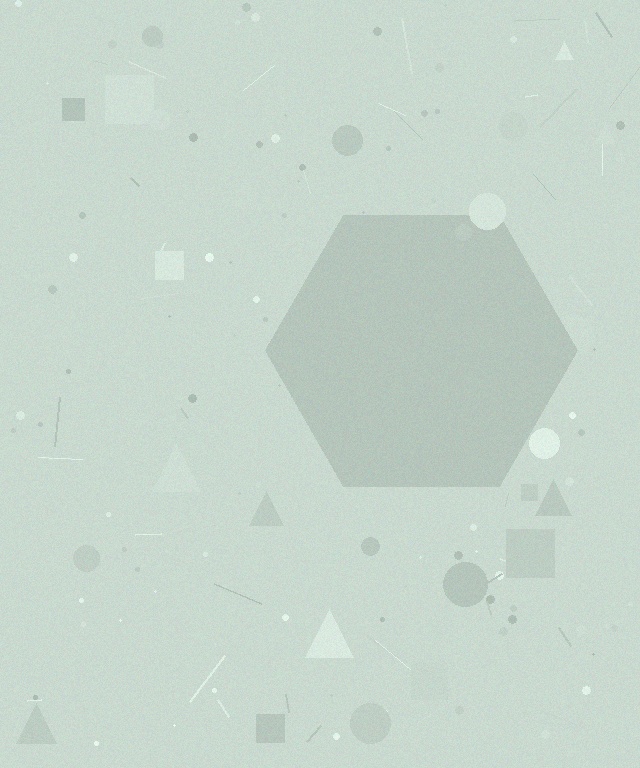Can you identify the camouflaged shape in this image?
The camouflaged shape is a hexagon.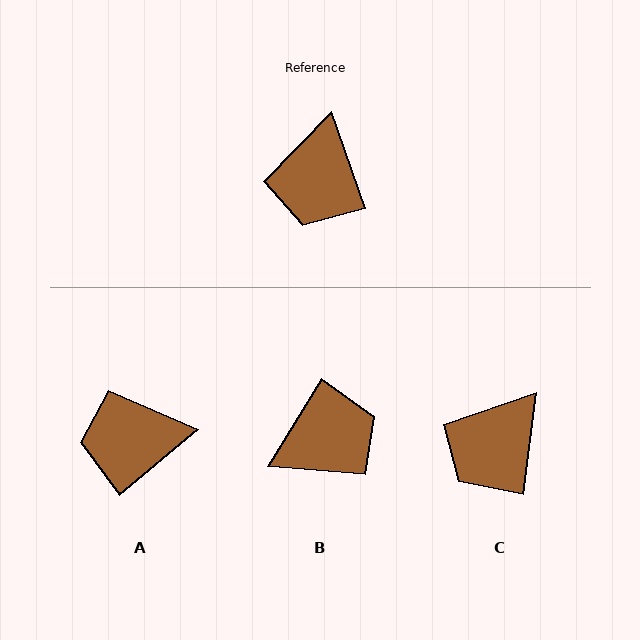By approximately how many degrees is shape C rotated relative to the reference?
Approximately 26 degrees clockwise.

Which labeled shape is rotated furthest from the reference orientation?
B, about 130 degrees away.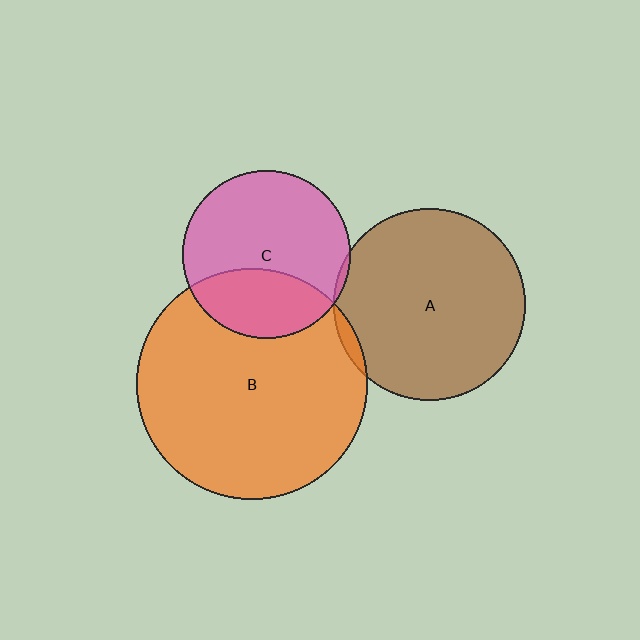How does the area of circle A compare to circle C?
Approximately 1.3 times.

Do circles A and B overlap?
Yes.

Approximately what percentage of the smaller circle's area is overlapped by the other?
Approximately 5%.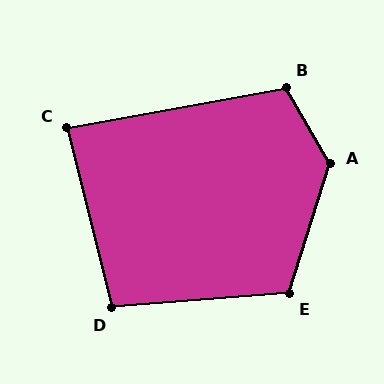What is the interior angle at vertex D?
Approximately 100 degrees (obtuse).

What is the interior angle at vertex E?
Approximately 112 degrees (obtuse).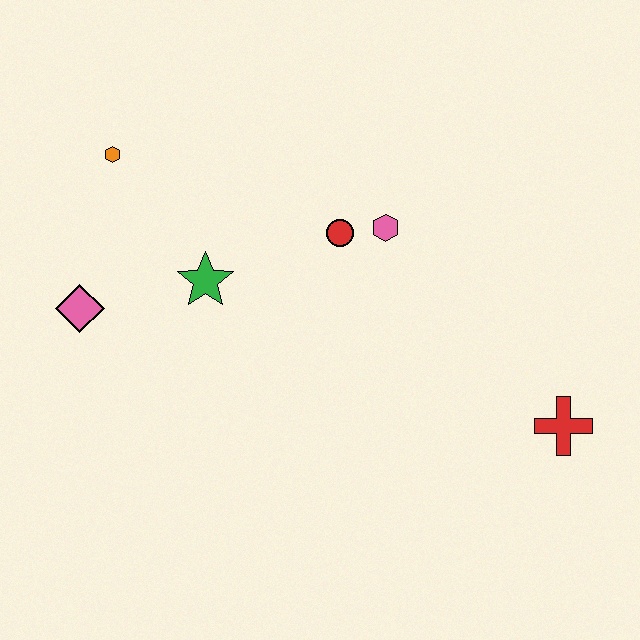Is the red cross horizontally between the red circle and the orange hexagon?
No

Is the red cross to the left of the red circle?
No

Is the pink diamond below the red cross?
No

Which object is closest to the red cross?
The pink hexagon is closest to the red cross.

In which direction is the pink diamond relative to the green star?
The pink diamond is to the left of the green star.